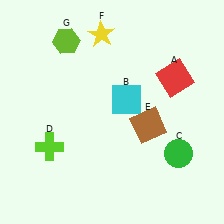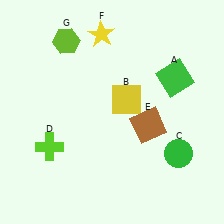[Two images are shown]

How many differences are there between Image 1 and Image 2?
There are 2 differences between the two images.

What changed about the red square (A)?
In Image 1, A is red. In Image 2, it changed to green.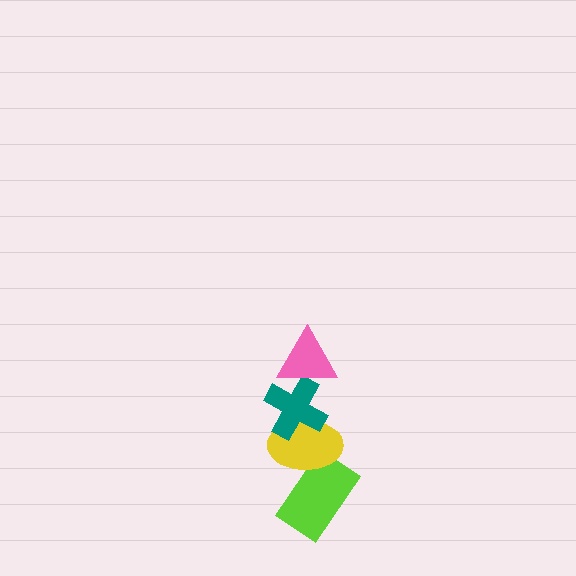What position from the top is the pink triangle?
The pink triangle is 1st from the top.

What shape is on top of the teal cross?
The pink triangle is on top of the teal cross.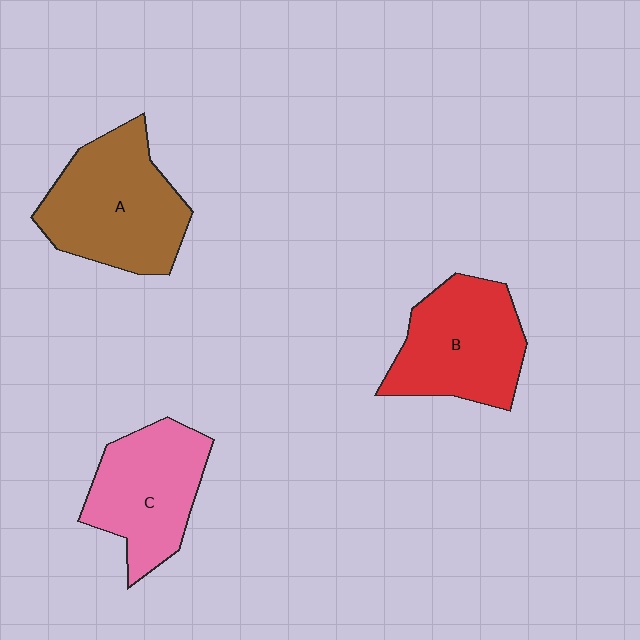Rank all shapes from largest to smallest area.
From largest to smallest: A (brown), B (red), C (pink).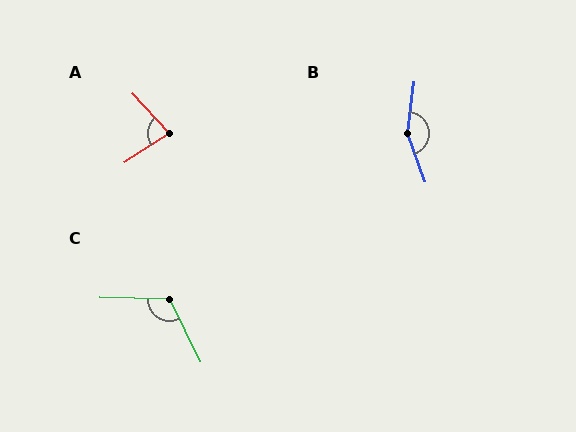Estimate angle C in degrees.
Approximately 118 degrees.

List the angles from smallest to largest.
A (81°), C (118°), B (153°).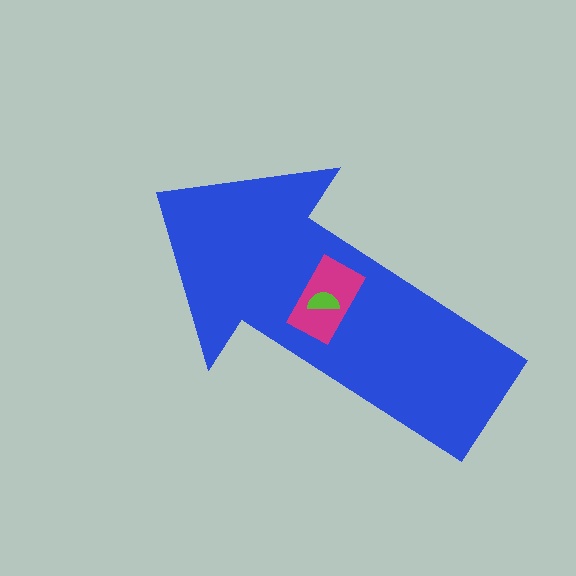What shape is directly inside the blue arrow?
The magenta rectangle.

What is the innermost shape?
The lime semicircle.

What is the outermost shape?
The blue arrow.